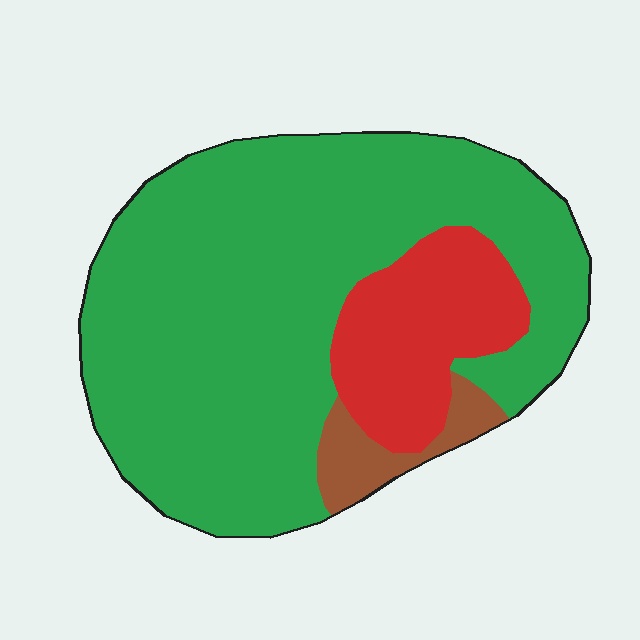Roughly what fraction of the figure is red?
Red covers 18% of the figure.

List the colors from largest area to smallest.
From largest to smallest: green, red, brown.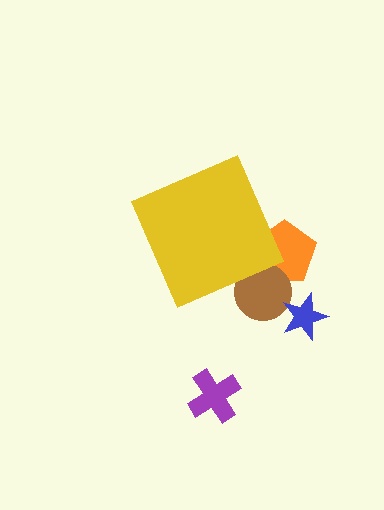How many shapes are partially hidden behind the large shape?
2 shapes are partially hidden.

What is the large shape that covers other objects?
A yellow diamond.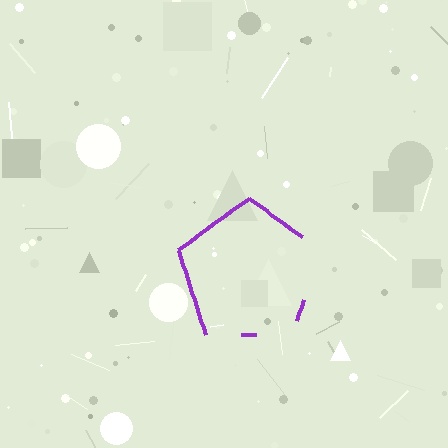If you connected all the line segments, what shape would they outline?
They would outline a pentagon.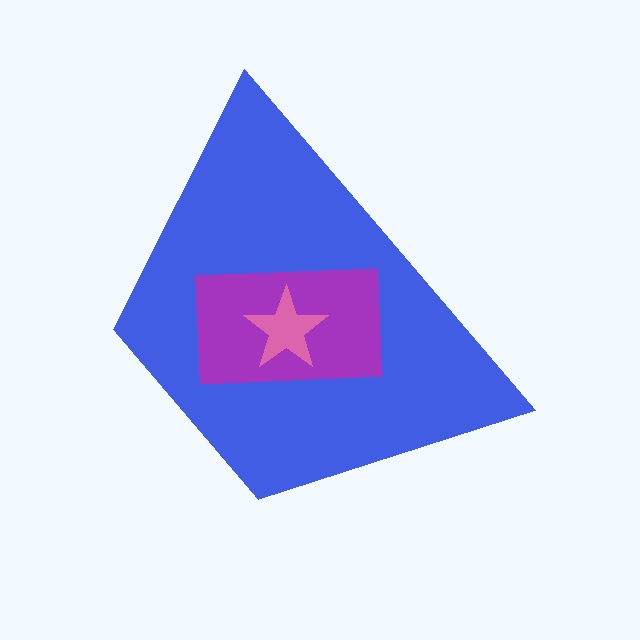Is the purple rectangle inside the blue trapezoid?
Yes.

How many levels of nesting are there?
3.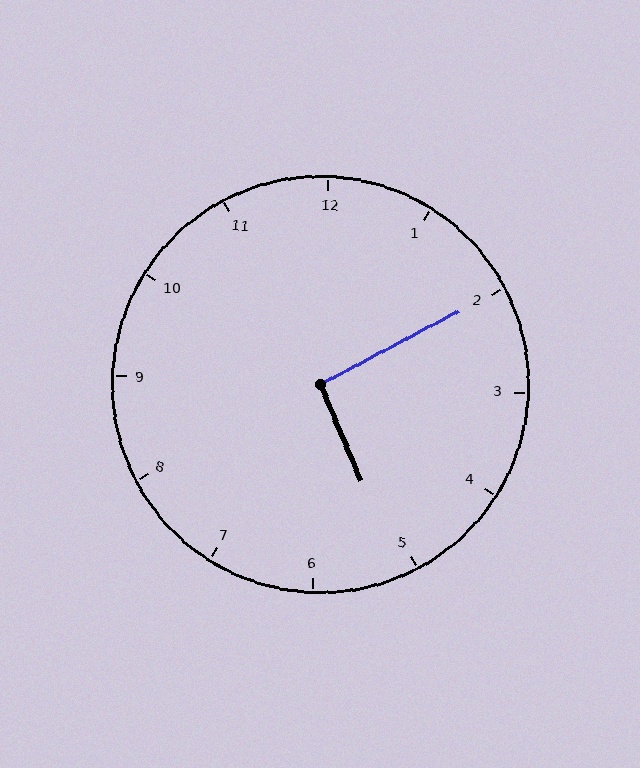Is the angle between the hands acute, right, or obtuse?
It is right.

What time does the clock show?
5:10.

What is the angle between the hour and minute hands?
Approximately 95 degrees.